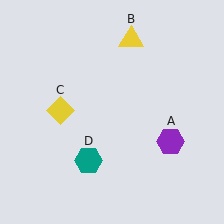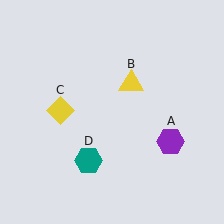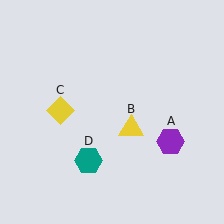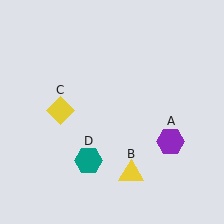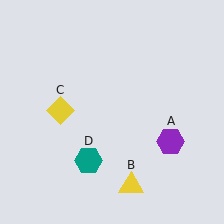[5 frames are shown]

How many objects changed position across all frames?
1 object changed position: yellow triangle (object B).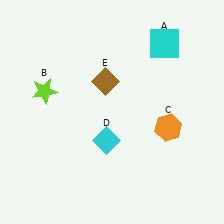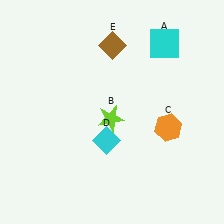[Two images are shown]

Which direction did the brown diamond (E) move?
The brown diamond (E) moved up.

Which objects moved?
The objects that moved are: the lime star (B), the brown diamond (E).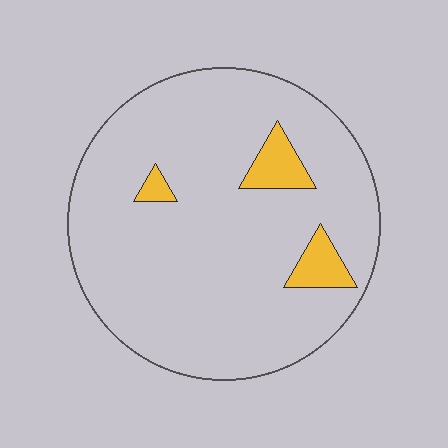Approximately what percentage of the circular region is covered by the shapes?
Approximately 10%.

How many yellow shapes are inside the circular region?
3.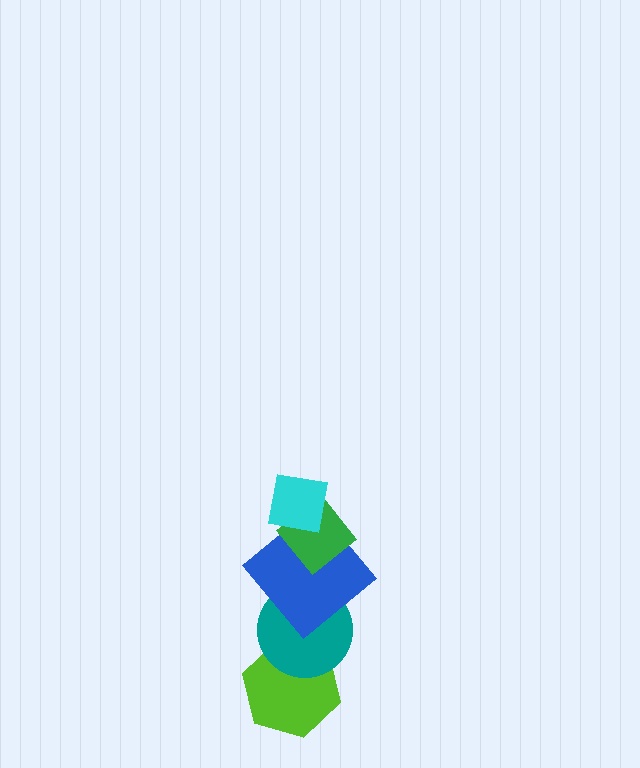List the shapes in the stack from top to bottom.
From top to bottom: the cyan square, the green diamond, the blue diamond, the teal circle, the lime hexagon.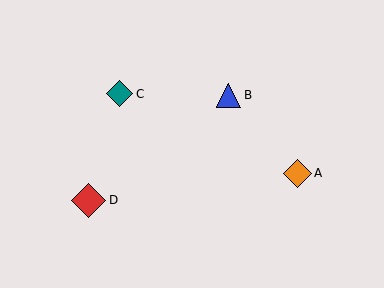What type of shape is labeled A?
Shape A is an orange diamond.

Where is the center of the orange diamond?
The center of the orange diamond is at (297, 173).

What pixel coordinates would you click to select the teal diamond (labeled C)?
Click at (120, 94) to select the teal diamond C.